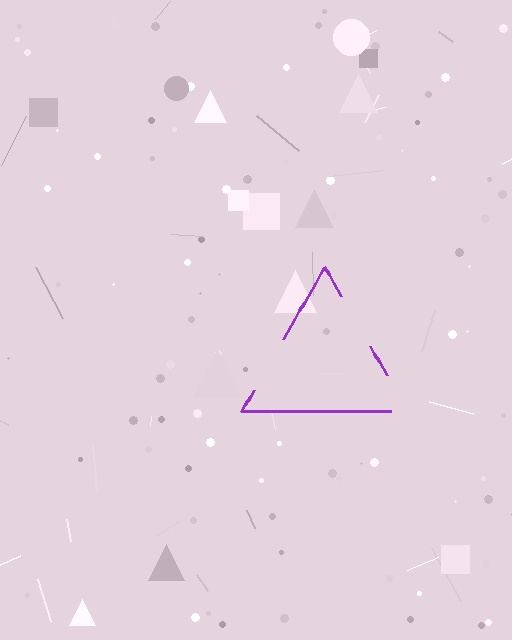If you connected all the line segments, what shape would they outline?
They would outline a triangle.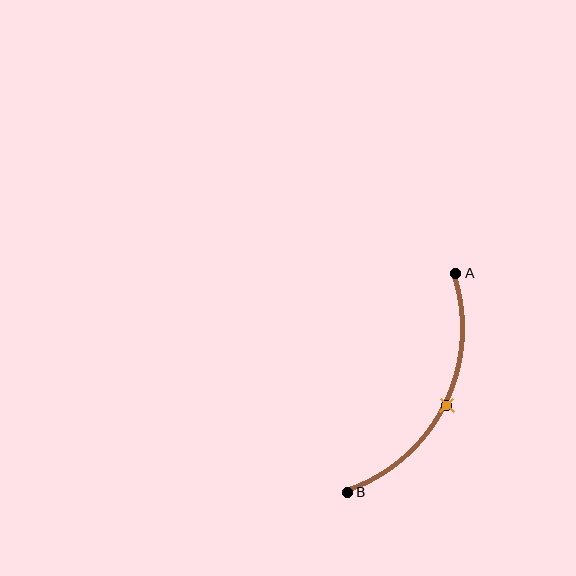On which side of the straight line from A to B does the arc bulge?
The arc bulges to the right of the straight line connecting A and B.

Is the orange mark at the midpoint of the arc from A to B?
Yes. The orange mark lies on the arc at equal arc-length from both A and B — it is the arc midpoint.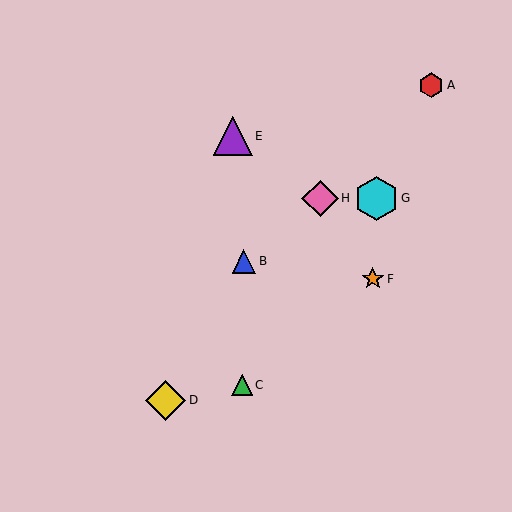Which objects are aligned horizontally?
Objects G, H are aligned horizontally.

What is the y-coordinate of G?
Object G is at y≈198.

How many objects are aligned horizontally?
2 objects (G, H) are aligned horizontally.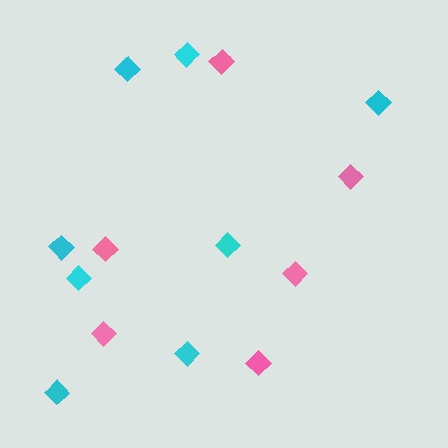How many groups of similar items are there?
There are 2 groups: one group of cyan diamonds (8) and one group of pink diamonds (6).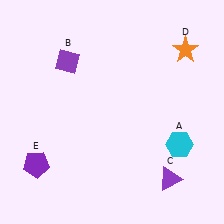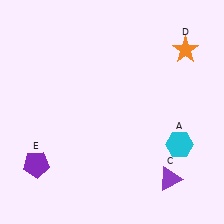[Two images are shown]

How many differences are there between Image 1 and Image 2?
There is 1 difference between the two images.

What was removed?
The purple diamond (B) was removed in Image 2.